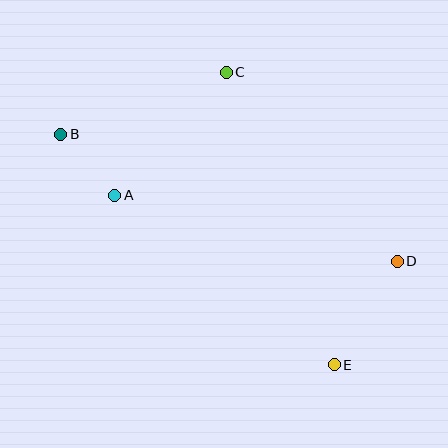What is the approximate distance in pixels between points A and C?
The distance between A and C is approximately 166 pixels.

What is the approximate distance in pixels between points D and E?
The distance between D and E is approximately 121 pixels.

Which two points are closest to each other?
Points A and B are closest to each other.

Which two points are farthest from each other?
Points B and D are farthest from each other.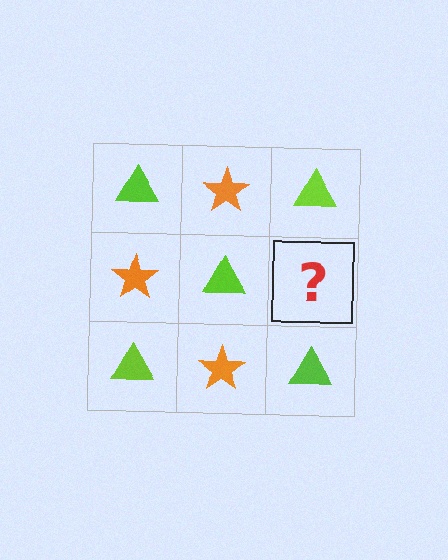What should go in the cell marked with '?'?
The missing cell should contain an orange star.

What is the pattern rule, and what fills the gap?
The rule is that it alternates lime triangle and orange star in a checkerboard pattern. The gap should be filled with an orange star.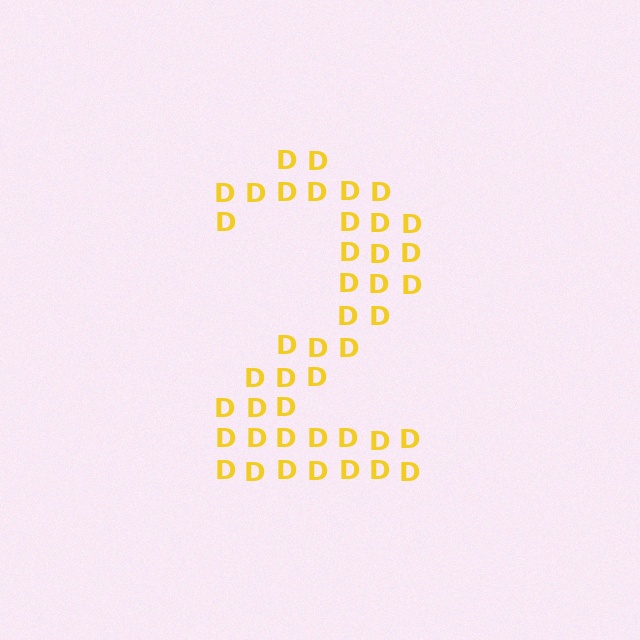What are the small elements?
The small elements are letter D's.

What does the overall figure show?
The overall figure shows the digit 2.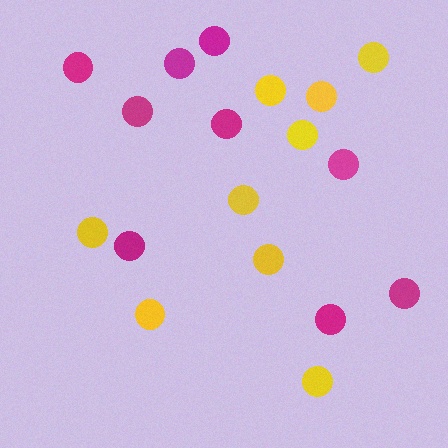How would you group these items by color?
There are 2 groups: one group of magenta circles (9) and one group of yellow circles (9).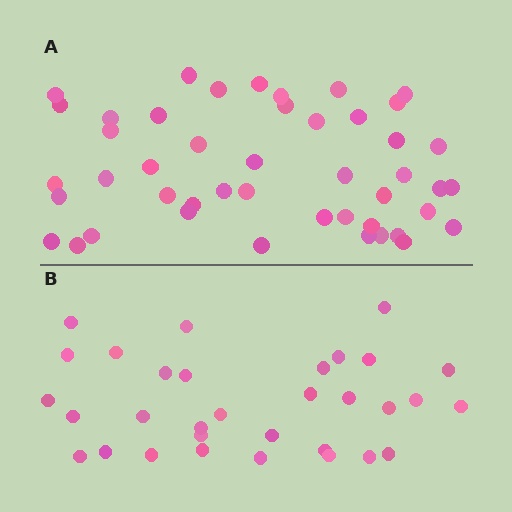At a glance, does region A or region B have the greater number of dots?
Region A (the top region) has more dots.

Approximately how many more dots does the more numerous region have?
Region A has approximately 15 more dots than region B.